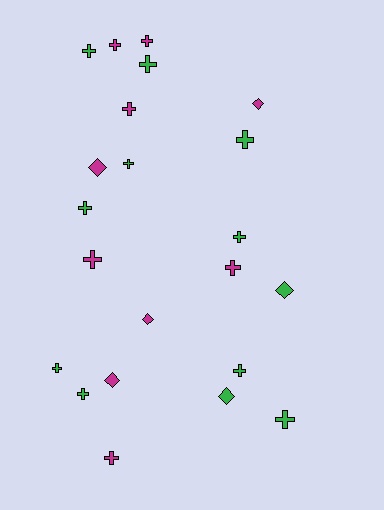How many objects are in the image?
There are 22 objects.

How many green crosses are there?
There are 10 green crosses.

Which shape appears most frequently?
Cross, with 16 objects.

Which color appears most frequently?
Green, with 12 objects.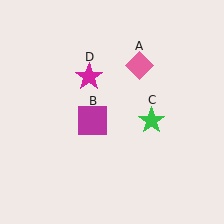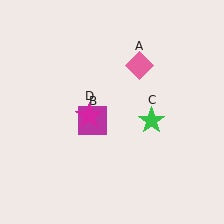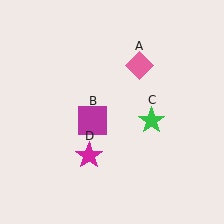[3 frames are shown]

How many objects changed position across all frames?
1 object changed position: magenta star (object D).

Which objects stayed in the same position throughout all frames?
Pink diamond (object A) and magenta square (object B) and green star (object C) remained stationary.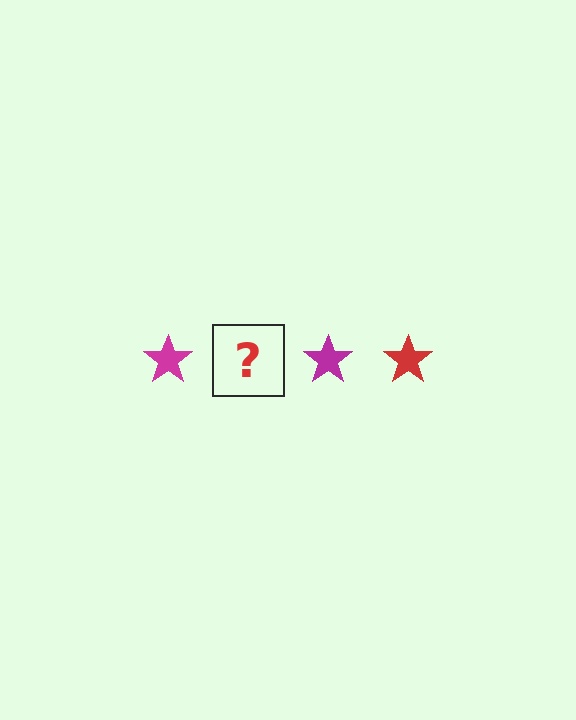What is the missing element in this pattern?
The missing element is a red star.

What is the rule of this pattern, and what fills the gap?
The rule is that the pattern cycles through magenta, red stars. The gap should be filled with a red star.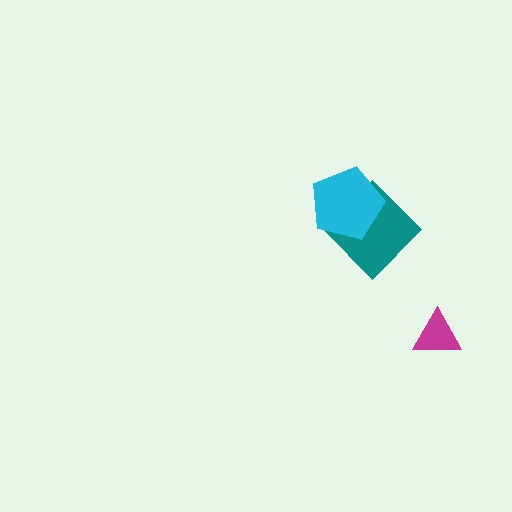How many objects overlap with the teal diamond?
1 object overlaps with the teal diamond.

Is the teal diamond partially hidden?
Yes, it is partially covered by another shape.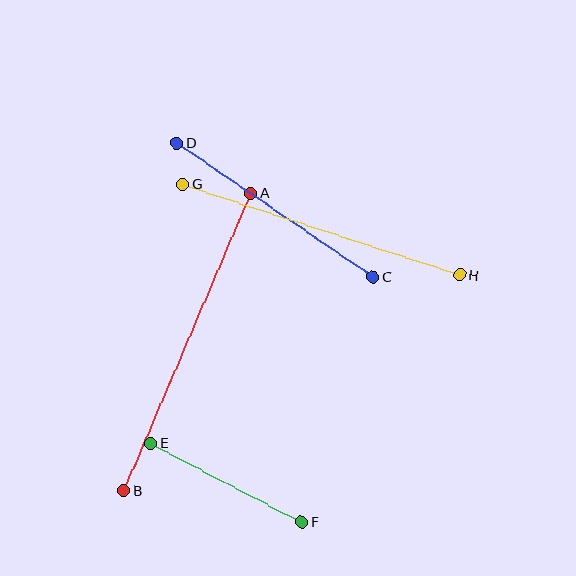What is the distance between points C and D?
The distance is approximately 237 pixels.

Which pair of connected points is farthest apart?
Points A and B are farthest apart.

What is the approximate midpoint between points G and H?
The midpoint is at approximately (321, 230) pixels.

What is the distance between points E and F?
The distance is approximately 170 pixels.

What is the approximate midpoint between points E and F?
The midpoint is at approximately (226, 483) pixels.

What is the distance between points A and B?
The distance is approximately 323 pixels.